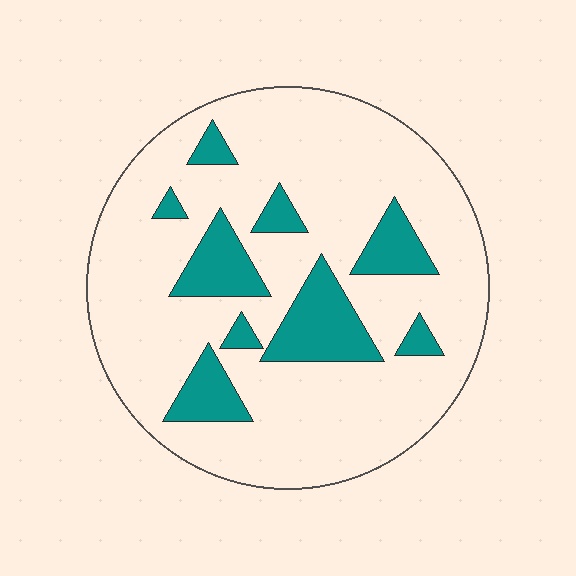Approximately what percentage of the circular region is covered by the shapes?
Approximately 20%.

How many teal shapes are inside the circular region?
9.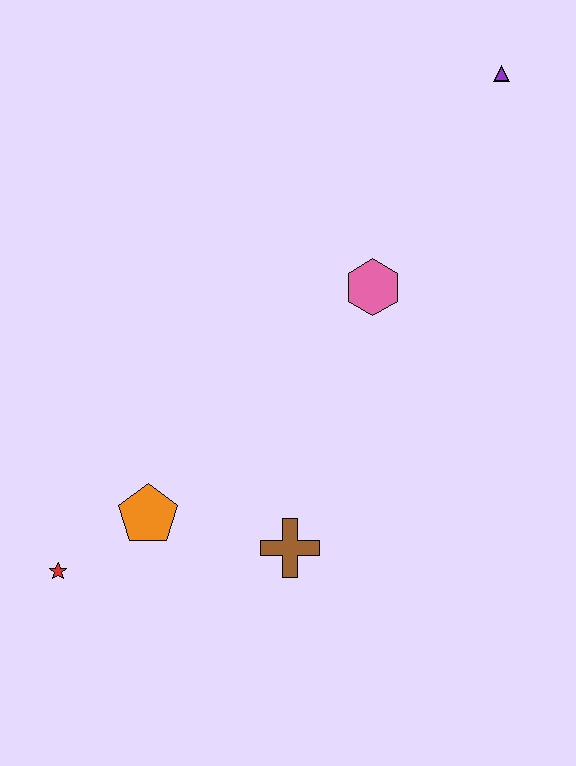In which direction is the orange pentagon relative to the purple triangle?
The orange pentagon is below the purple triangle.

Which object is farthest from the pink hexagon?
The red star is farthest from the pink hexagon.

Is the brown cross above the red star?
Yes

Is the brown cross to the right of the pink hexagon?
No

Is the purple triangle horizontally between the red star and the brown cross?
No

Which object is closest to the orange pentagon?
The red star is closest to the orange pentagon.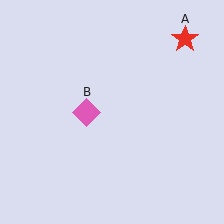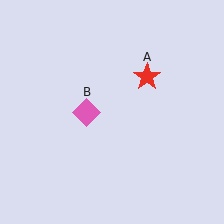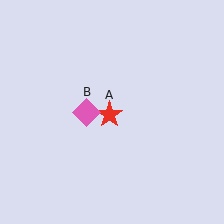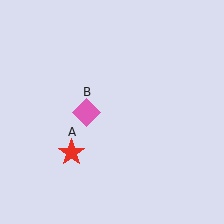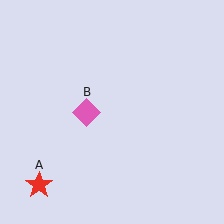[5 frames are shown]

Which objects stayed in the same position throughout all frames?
Pink diamond (object B) remained stationary.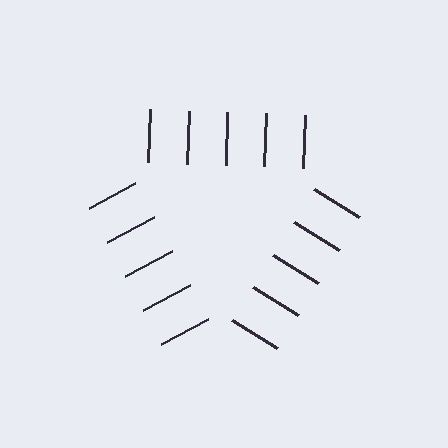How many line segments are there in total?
15 — 5 along each of the 3 edges.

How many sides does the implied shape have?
3 sides — the line-ends trace a triangle.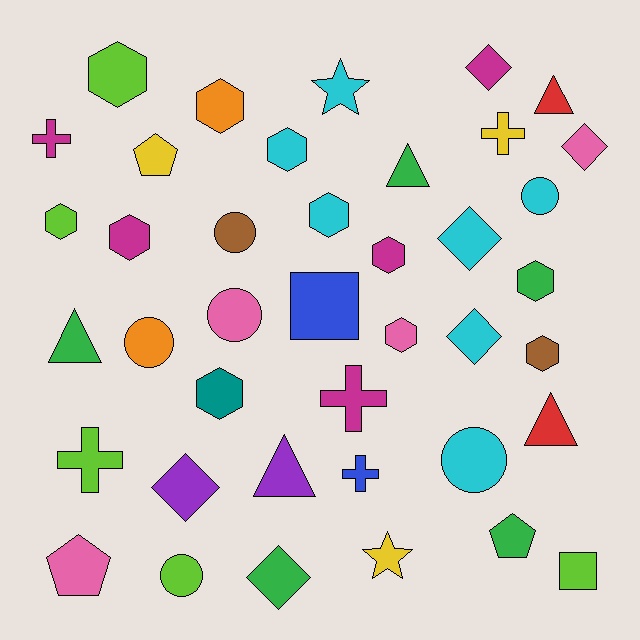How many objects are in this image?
There are 40 objects.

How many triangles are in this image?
There are 5 triangles.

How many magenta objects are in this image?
There are 5 magenta objects.